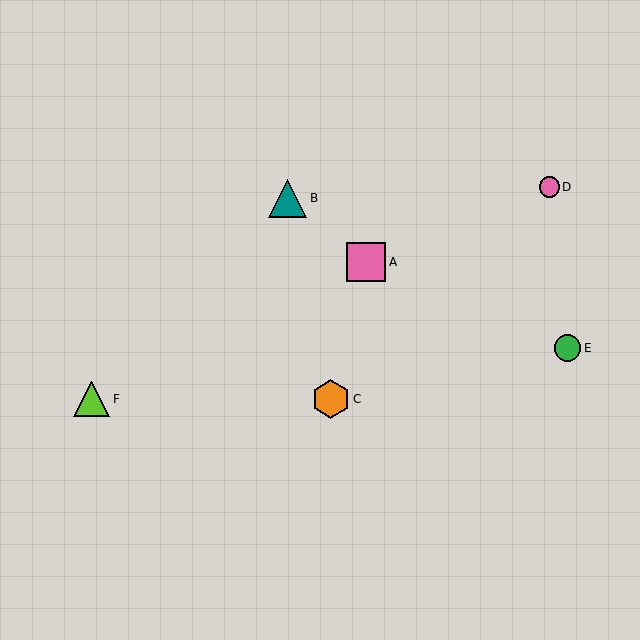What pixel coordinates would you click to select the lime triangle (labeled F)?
Click at (92, 399) to select the lime triangle F.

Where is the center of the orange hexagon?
The center of the orange hexagon is at (331, 399).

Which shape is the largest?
The pink square (labeled A) is the largest.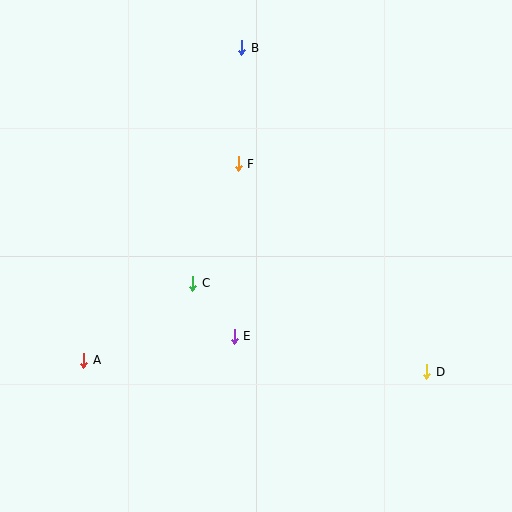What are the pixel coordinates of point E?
Point E is at (234, 336).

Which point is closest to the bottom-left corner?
Point A is closest to the bottom-left corner.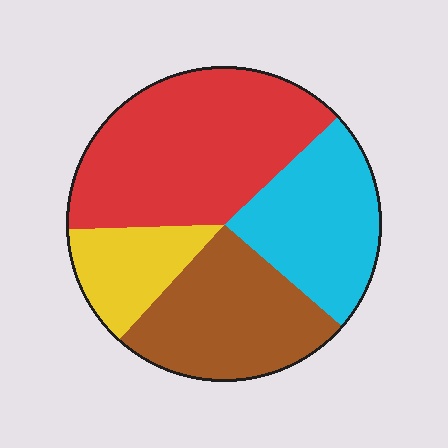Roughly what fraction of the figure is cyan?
Cyan takes up less than a quarter of the figure.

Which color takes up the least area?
Yellow, at roughly 15%.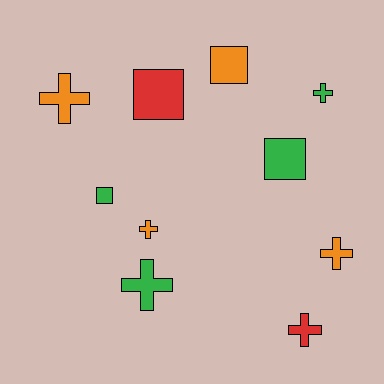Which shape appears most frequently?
Cross, with 6 objects.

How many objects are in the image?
There are 10 objects.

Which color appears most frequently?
Green, with 4 objects.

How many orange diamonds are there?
There are no orange diamonds.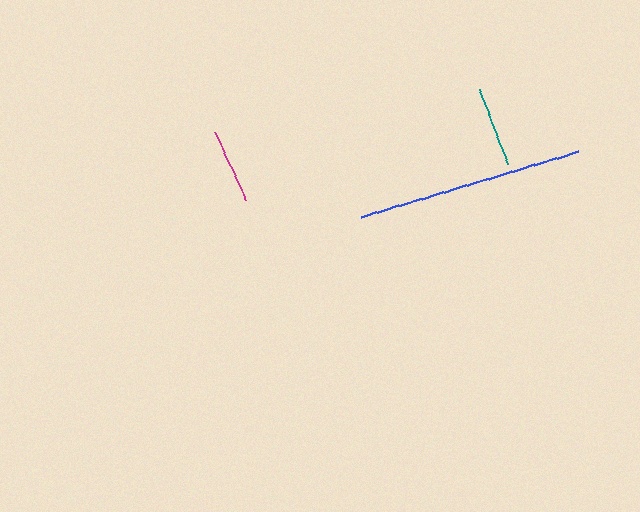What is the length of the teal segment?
The teal segment is approximately 80 pixels long.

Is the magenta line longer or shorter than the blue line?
The blue line is longer than the magenta line.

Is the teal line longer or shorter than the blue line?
The blue line is longer than the teal line.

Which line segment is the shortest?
The magenta line is the shortest at approximately 75 pixels.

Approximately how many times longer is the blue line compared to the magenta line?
The blue line is approximately 3.0 times the length of the magenta line.